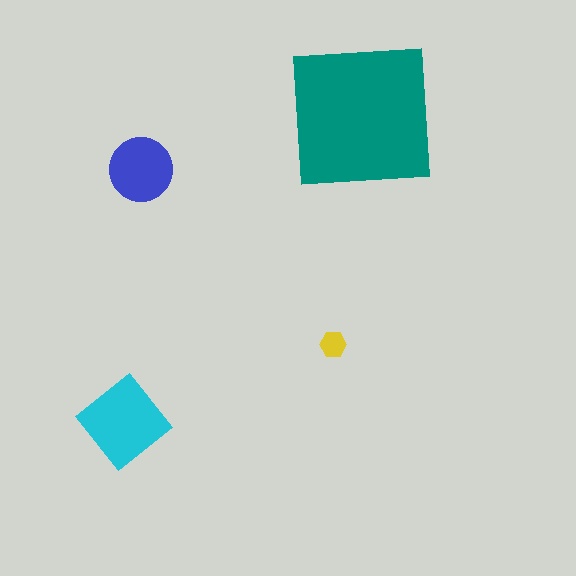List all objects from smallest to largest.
The yellow hexagon, the blue circle, the cyan diamond, the teal square.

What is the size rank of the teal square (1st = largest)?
1st.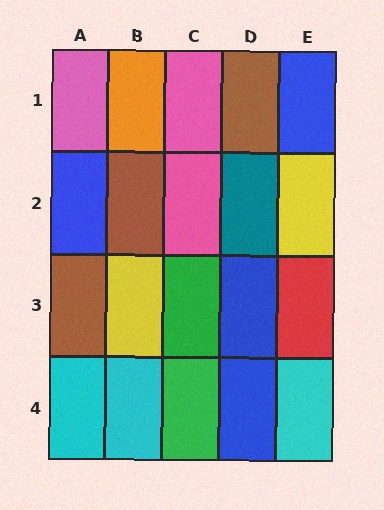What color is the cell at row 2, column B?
Brown.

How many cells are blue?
4 cells are blue.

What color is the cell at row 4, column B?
Cyan.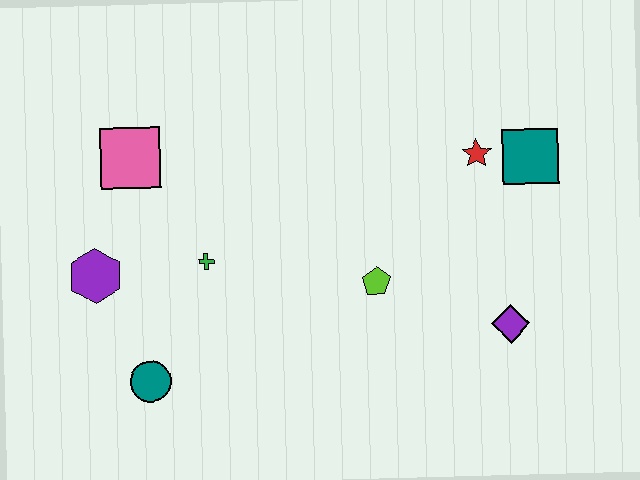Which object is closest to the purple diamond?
The lime pentagon is closest to the purple diamond.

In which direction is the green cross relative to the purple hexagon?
The green cross is to the right of the purple hexagon.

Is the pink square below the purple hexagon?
No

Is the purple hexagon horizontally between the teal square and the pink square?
No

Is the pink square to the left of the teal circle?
Yes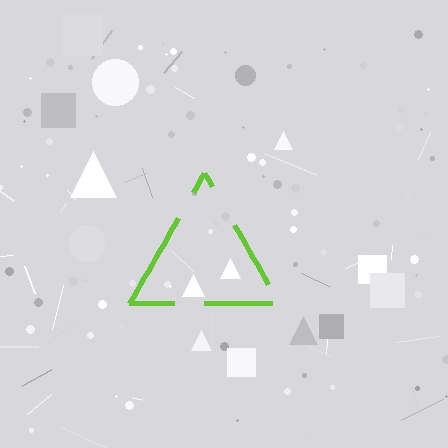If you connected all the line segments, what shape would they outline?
They would outline a triangle.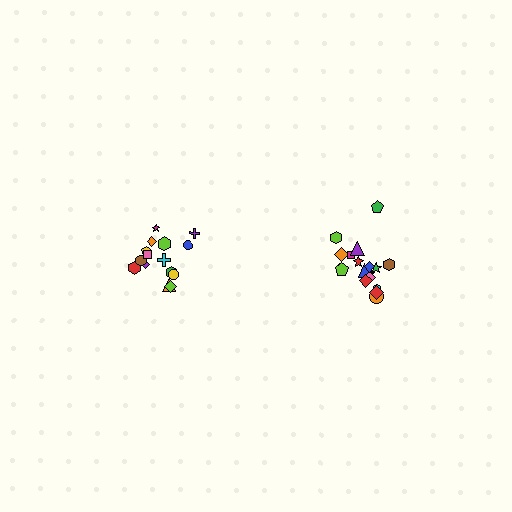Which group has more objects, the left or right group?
The right group.